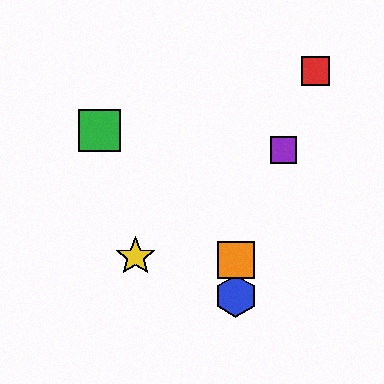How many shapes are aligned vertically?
2 shapes (the blue hexagon, the orange square) are aligned vertically.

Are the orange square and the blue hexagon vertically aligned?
Yes, both are at x≈236.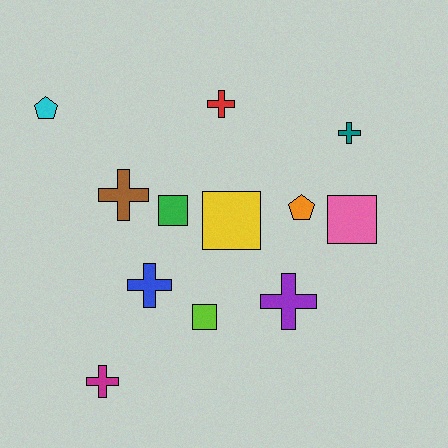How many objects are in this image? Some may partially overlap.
There are 12 objects.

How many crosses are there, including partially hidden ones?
There are 6 crosses.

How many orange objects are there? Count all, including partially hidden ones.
There is 1 orange object.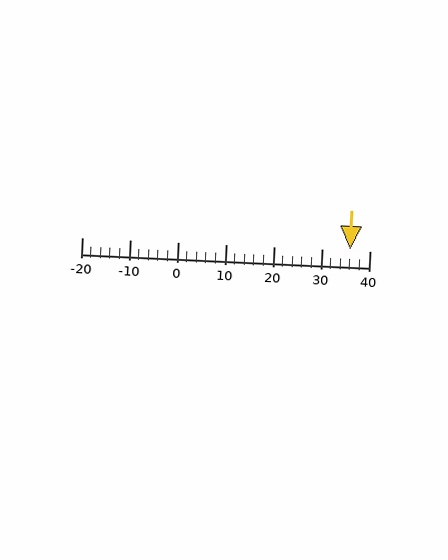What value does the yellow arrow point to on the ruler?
The yellow arrow points to approximately 36.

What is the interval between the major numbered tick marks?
The major tick marks are spaced 10 units apart.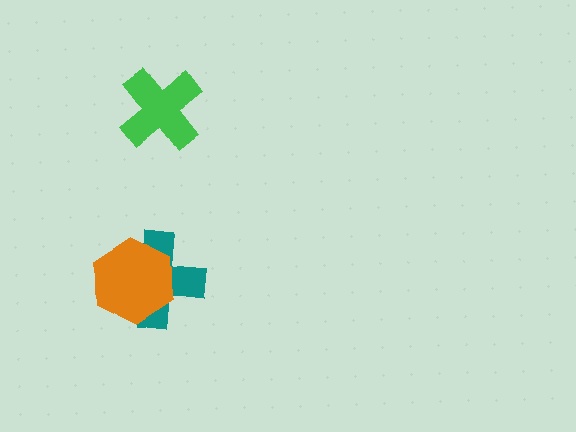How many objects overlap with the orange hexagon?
1 object overlaps with the orange hexagon.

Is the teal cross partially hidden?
Yes, it is partially covered by another shape.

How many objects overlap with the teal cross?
1 object overlaps with the teal cross.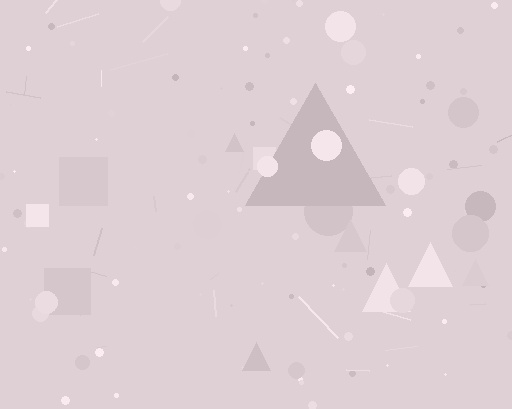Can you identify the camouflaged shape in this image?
The camouflaged shape is a triangle.